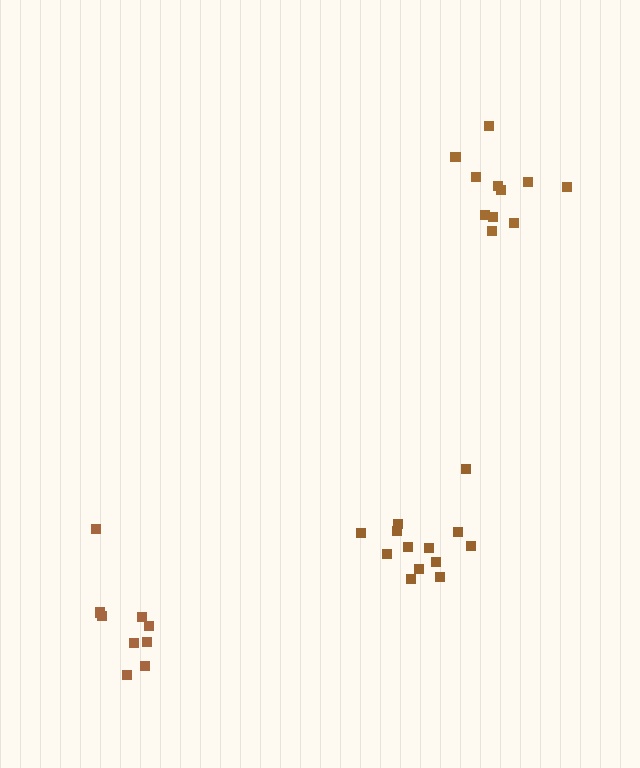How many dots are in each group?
Group 1: 11 dots, Group 2: 9 dots, Group 3: 13 dots (33 total).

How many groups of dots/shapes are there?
There are 3 groups.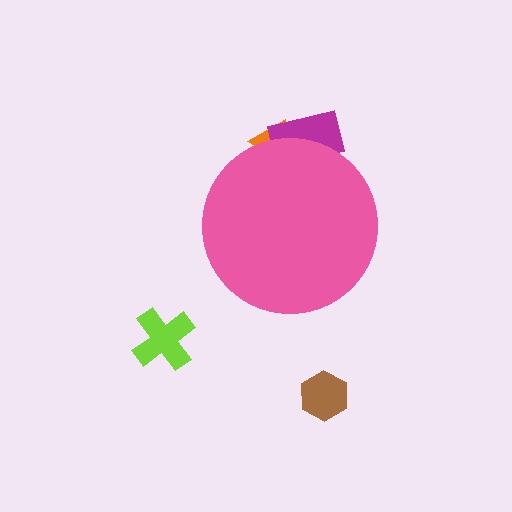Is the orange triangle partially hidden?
Yes, the orange triangle is partially hidden behind the pink circle.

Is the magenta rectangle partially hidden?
Yes, the magenta rectangle is partially hidden behind the pink circle.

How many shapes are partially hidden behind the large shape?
2 shapes are partially hidden.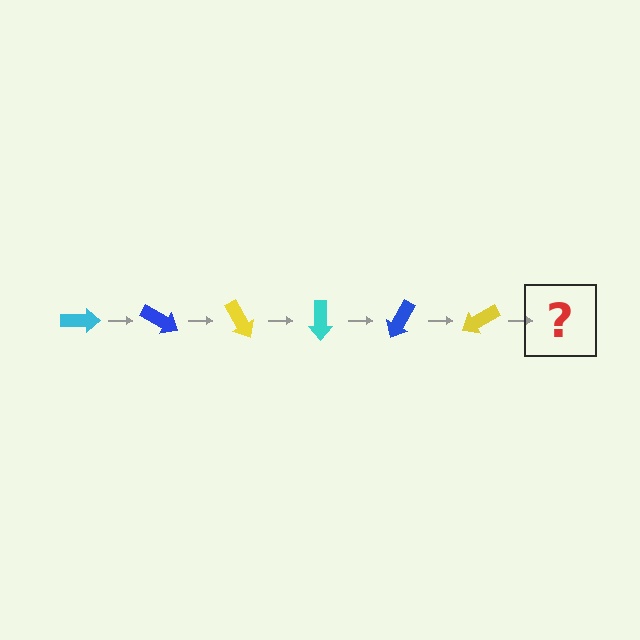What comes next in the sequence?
The next element should be a cyan arrow, rotated 180 degrees from the start.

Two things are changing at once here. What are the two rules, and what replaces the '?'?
The two rules are that it rotates 30 degrees each step and the color cycles through cyan, blue, and yellow. The '?' should be a cyan arrow, rotated 180 degrees from the start.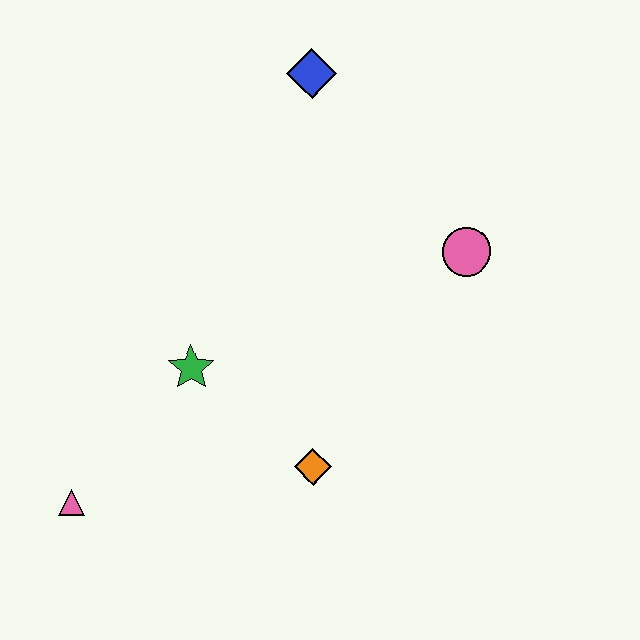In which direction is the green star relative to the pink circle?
The green star is to the left of the pink circle.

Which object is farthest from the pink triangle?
The blue diamond is farthest from the pink triangle.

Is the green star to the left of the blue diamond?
Yes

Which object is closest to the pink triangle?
The green star is closest to the pink triangle.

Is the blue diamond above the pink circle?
Yes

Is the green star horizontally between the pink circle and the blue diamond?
No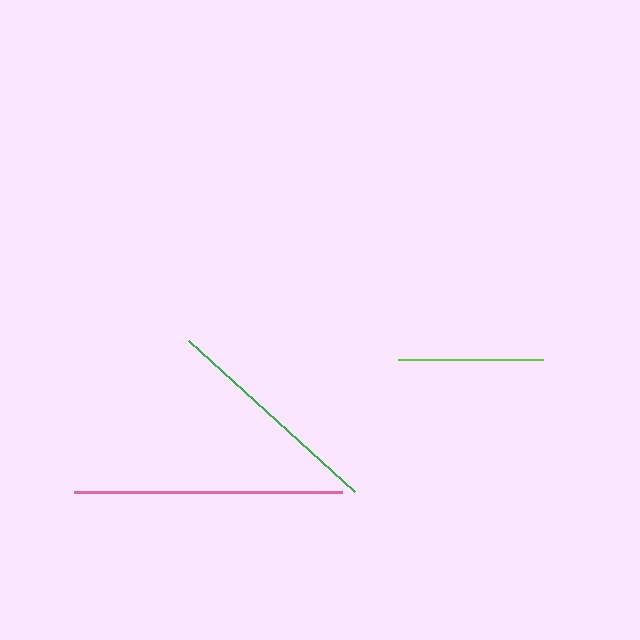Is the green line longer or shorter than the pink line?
The pink line is longer than the green line.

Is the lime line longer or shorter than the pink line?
The pink line is longer than the lime line.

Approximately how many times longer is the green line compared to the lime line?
The green line is approximately 1.5 times the length of the lime line.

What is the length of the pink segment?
The pink segment is approximately 268 pixels long.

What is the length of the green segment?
The green segment is approximately 225 pixels long.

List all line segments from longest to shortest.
From longest to shortest: pink, green, lime.